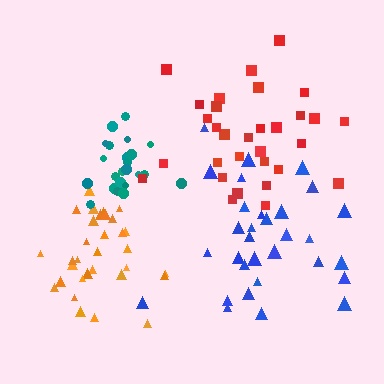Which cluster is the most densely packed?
Teal.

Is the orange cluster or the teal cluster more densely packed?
Teal.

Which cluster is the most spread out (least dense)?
Red.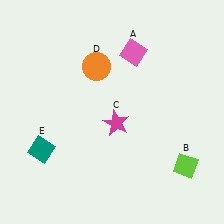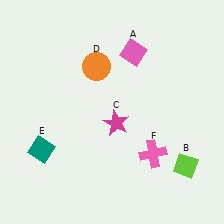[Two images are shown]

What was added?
A pink cross (F) was added in Image 2.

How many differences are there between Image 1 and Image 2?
There is 1 difference between the two images.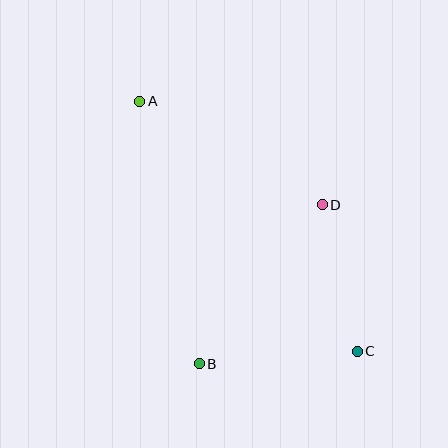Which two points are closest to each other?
Points C and D are closest to each other.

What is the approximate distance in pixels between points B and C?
The distance between B and C is approximately 158 pixels.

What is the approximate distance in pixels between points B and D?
The distance between B and D is approximately 201 pixels.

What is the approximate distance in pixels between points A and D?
The distance between A and D is approximately 210 pixels.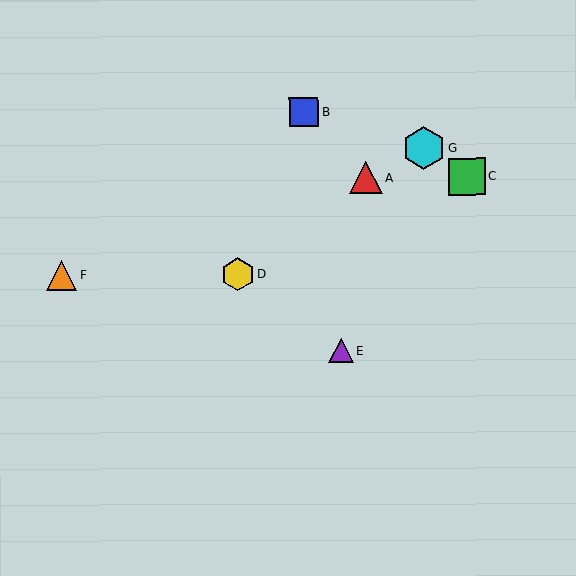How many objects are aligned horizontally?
2 objects (D, F) are aligned horizontally.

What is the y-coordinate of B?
Object B is at y≈112.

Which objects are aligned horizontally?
Objects D, F are aligned horizontally.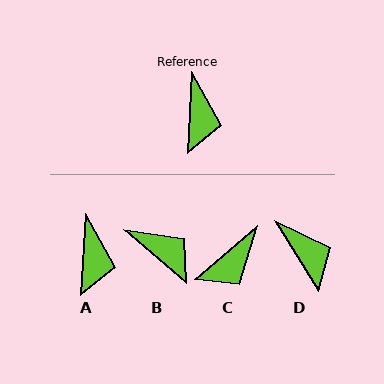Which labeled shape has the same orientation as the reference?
A.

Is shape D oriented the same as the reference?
No, it is off by about 35 degrees.